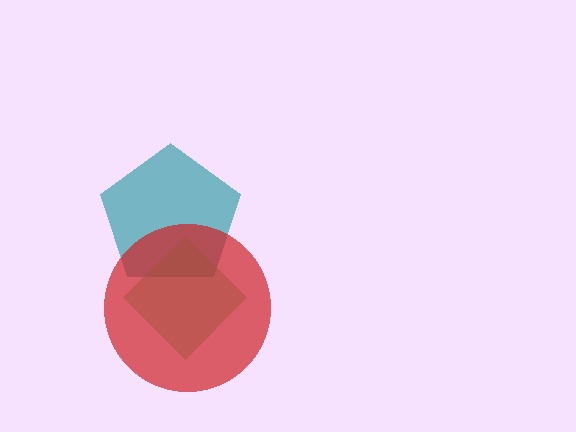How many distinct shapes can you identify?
There are 3 distinct shapes: a teal pentagon, a green diamond, a red circle.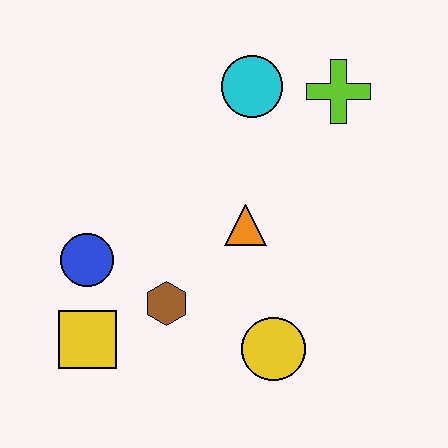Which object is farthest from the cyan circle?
The yellow square is farthest from the cyan circle.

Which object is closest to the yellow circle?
The brown hexagon is closest to the yellow circle.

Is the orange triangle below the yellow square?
No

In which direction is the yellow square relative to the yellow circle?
The yellow square is to the left of the yellow circle.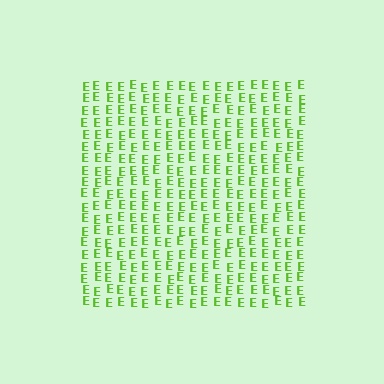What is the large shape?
The large shape is a square.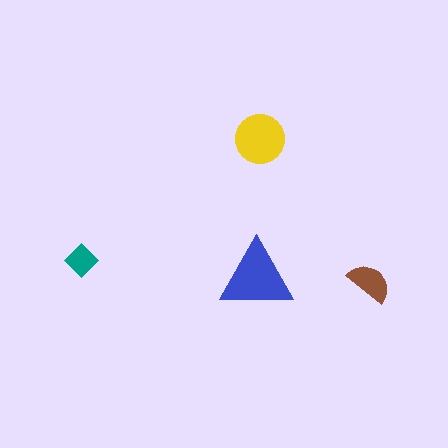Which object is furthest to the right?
The brown semicircle is rightmost.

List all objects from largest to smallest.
The blue triangle, the yellow circle, the brown semicircle, the teal diamond.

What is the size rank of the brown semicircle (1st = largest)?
3rd.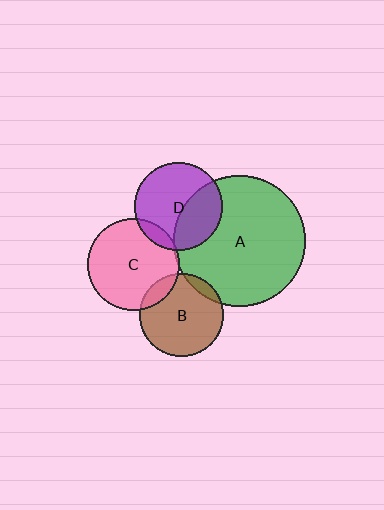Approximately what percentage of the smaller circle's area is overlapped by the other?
Approximately 5%.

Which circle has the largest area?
Circle A (green).